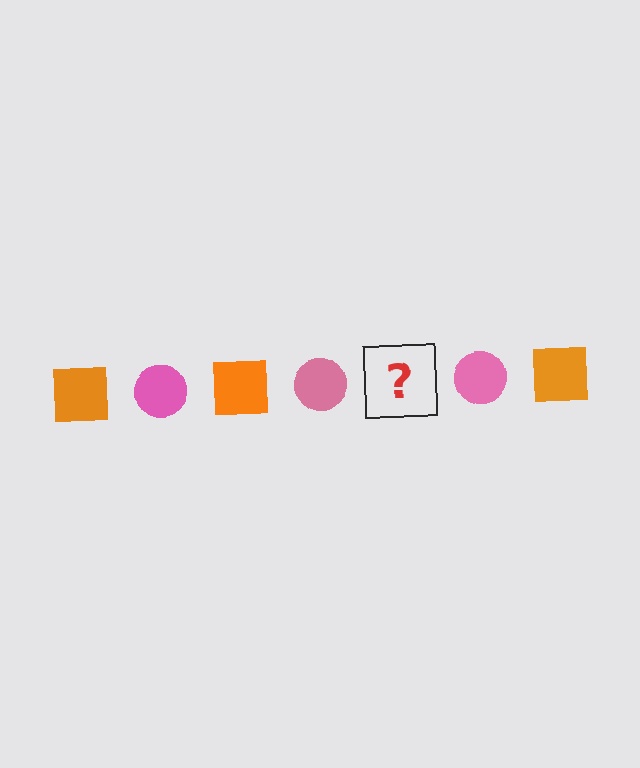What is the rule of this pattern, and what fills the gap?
The rule is that the pattern alternates between orange square and pink circle. The gap should be filled with an orange square.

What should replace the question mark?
The question mark should be replaced with an orange square.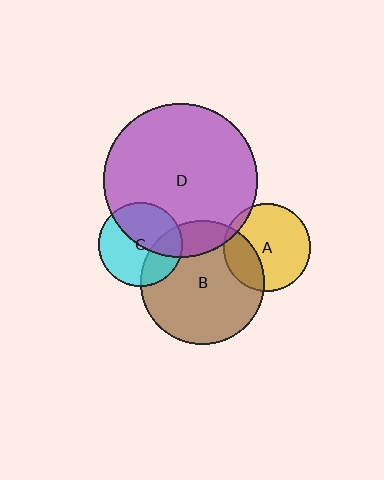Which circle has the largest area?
Circle D (purple).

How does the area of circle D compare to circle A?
Approximately 3.1 times.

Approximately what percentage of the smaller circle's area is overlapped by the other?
Approximately 20%.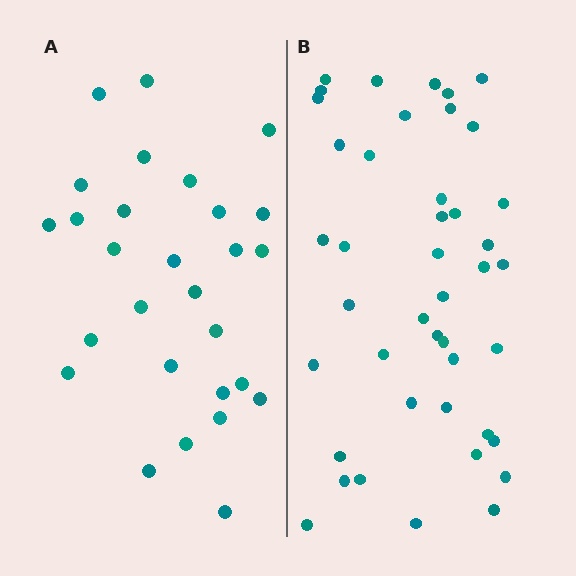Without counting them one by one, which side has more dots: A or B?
Region B (the right region) has more dots.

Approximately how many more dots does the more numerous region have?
Region B has approximately 15 more dots than region A.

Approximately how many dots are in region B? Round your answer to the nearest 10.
About 40 dots. (The exact count is 43, which rounds to 40.)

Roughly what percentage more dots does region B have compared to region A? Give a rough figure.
About 55% more.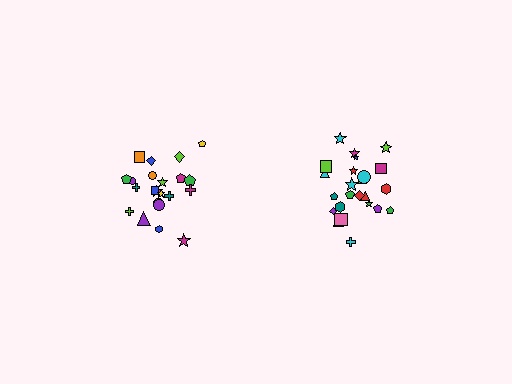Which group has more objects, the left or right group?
The right group.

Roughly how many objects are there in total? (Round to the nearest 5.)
Roughly 45 objects in total.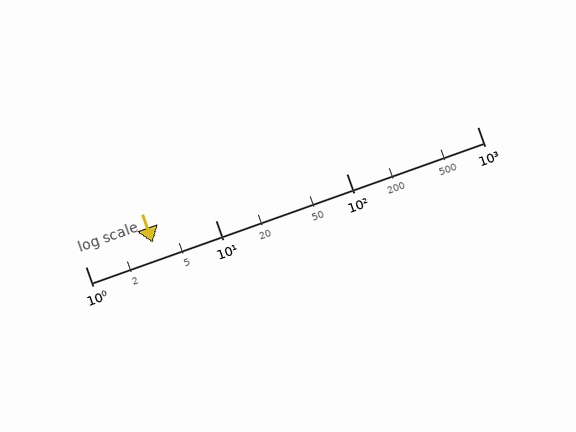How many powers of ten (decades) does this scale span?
The scale spans 3 decades, from 1 to 1000.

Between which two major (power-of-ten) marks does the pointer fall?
The pointer is between 1 and 10.